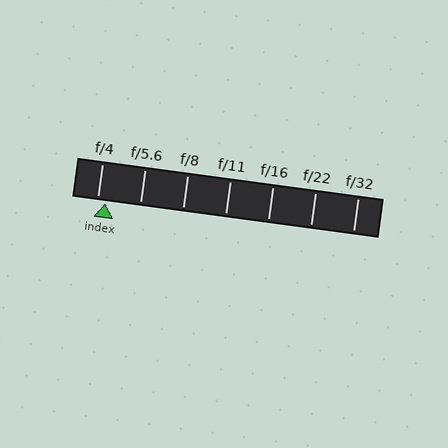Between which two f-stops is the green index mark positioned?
The index mark is between f/4 and f/5.6.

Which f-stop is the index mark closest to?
The index mark is closest to f/4.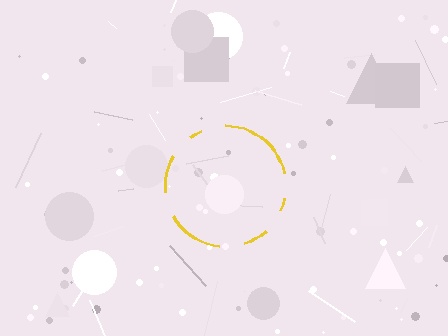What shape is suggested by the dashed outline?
The dashed outline suggests a circle.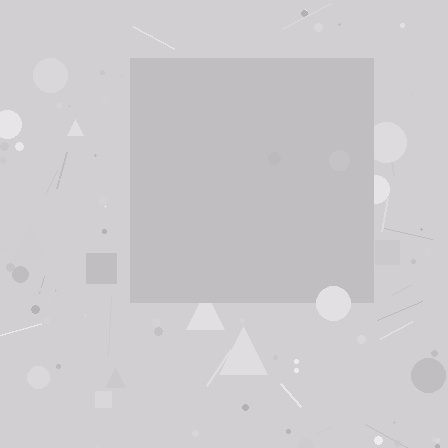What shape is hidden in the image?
A square is hidden in the image.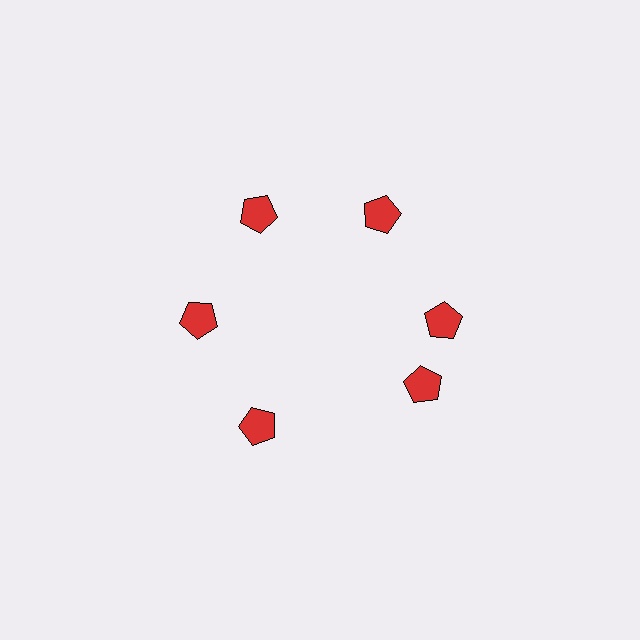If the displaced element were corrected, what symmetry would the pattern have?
It would have 6-fold rotational symmetry — the pattern would map onto itself every 60 degrees.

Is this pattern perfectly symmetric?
No. The 6 red pentagons are arranged in a ring, but one element near the 5 o'clock position is rotated out of alignment along the ring, breaking the 6-fold rotational symmetry.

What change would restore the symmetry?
The symmetry would be restored by rotating it back into even spacing with its neighbors so that all 6 pentagons sit at equal angles and equal distance from the center.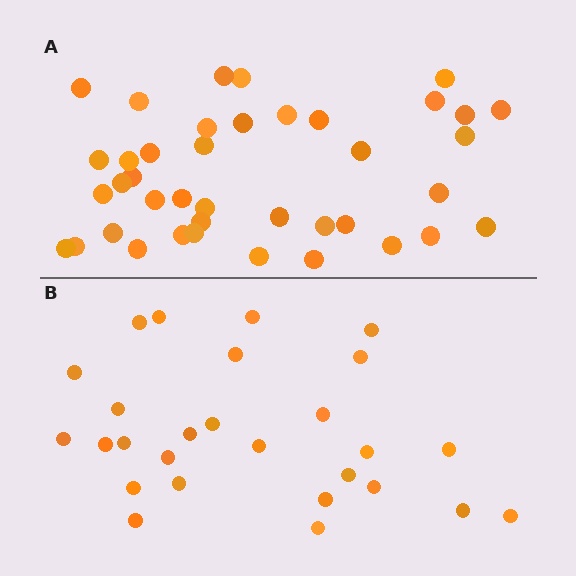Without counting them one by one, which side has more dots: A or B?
Region A (the top region) has more dots.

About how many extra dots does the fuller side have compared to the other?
Region A has approximately 15 more dots than region B.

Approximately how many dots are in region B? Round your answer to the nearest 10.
About 30 dots. (The exact count is 27, which rounds to 30.)